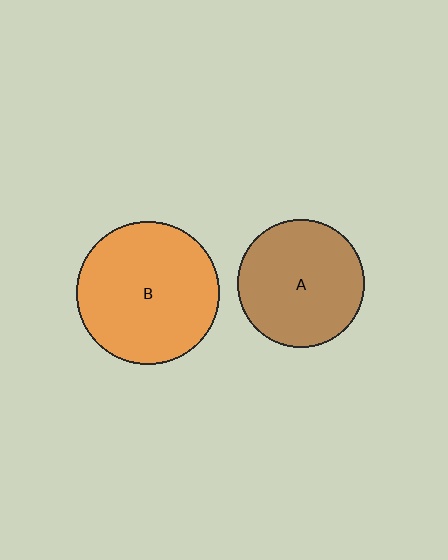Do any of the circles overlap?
No, none of the circles overlap.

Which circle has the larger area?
Circle B (orange).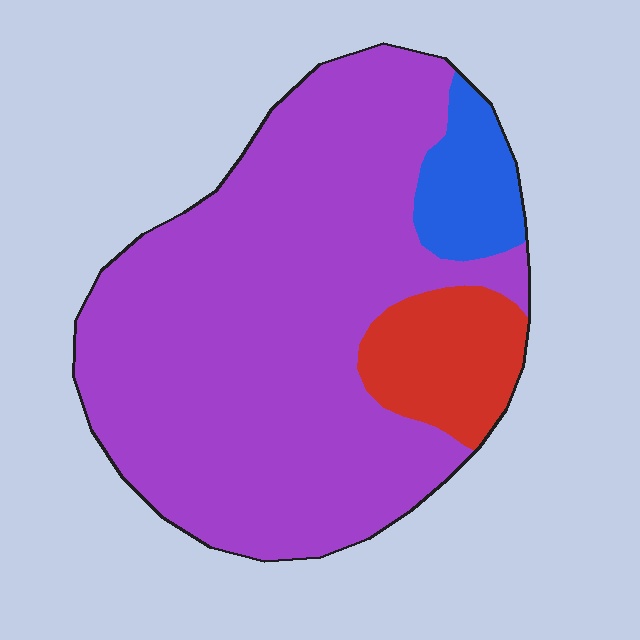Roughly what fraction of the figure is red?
Red takes up less than a sixth of the figure.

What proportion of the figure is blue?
Blue covers about 10% of the figure.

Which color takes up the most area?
Purple, at roughly 80%.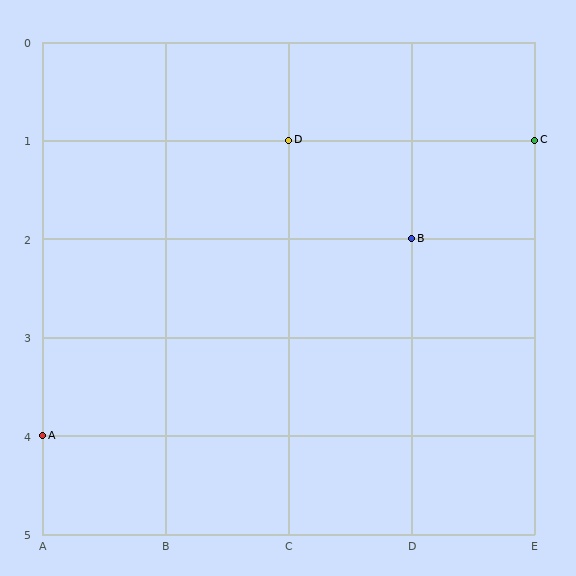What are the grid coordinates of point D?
Point D is at grid coordinates (C, 1).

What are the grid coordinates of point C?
Point C is at grid coordinates (E, 1).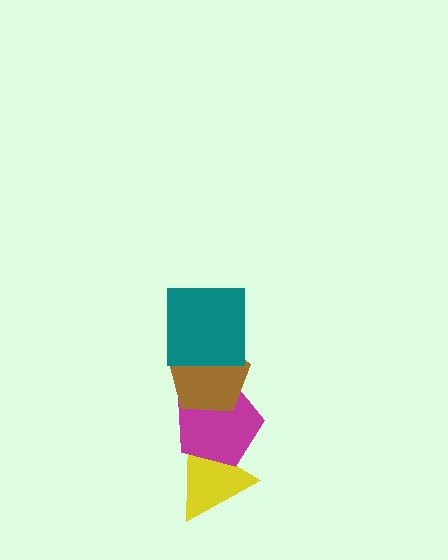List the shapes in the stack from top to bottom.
From top to bottom: the teal square, the brown pentagon, the magenta pentagon, the yellow triangle.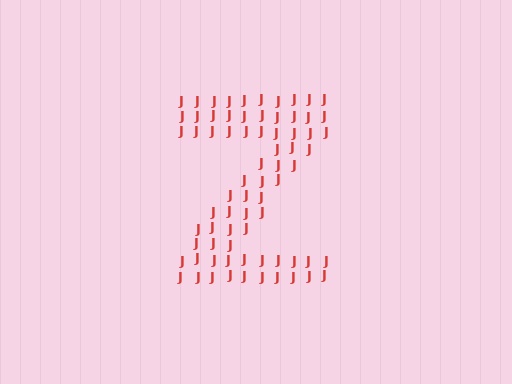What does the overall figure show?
The overall figure shows the letter Z.